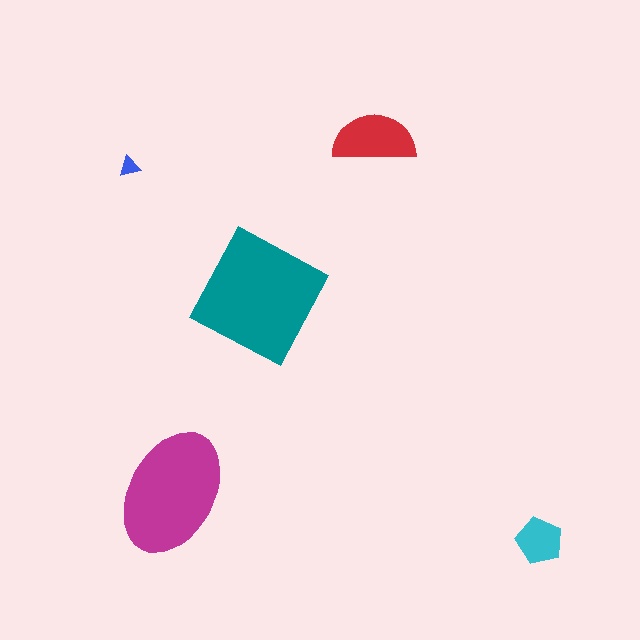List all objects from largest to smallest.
The teal square, the magenta ellipse, the red semicircle, the cyan pentagon, the blue triangle.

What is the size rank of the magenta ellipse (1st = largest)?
2nd.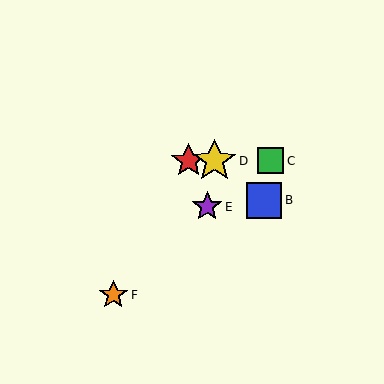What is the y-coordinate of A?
Object A is at y≈161.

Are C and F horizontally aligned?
No, C is at y≈161 and F is at y≈295.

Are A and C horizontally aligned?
Yes, both are at y≈161.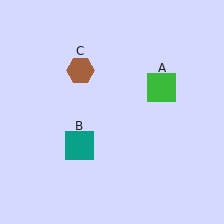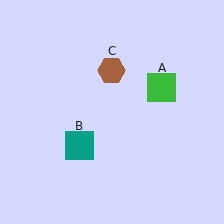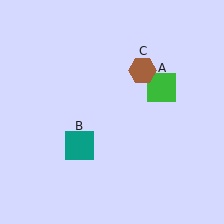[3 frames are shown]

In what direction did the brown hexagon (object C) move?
The brown hexagon (object C) moved right.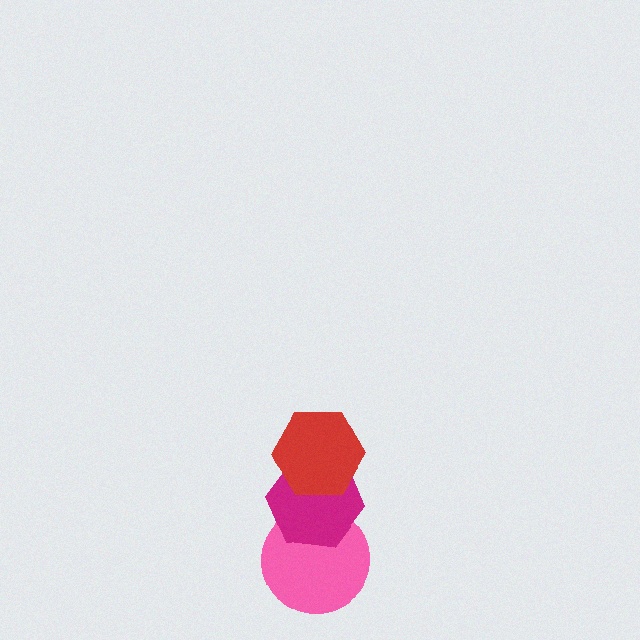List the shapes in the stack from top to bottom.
From top to bottom: the red hexagon, the magenta hexagon, the pink circle.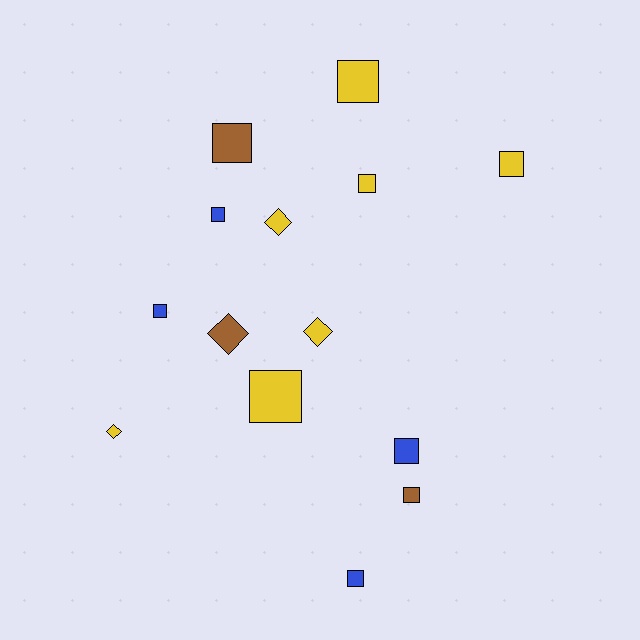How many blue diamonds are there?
There are no blue diamonds.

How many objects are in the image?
There are 14 objects.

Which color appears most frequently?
Yellow, with 7 objects.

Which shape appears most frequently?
Square, with 10 objects.